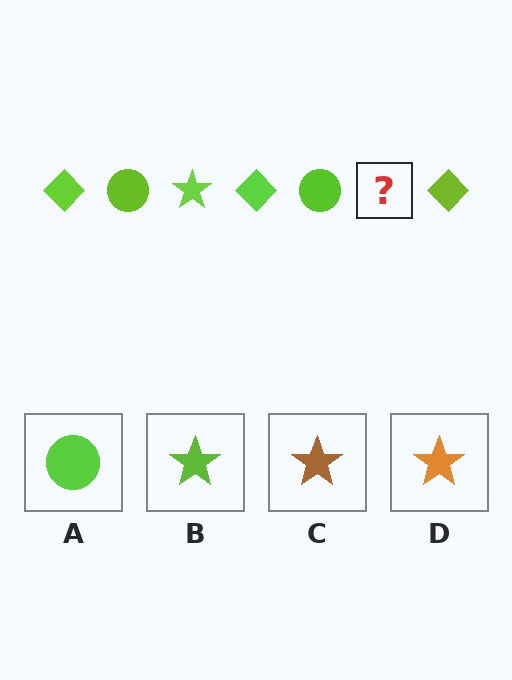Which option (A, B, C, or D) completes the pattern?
B.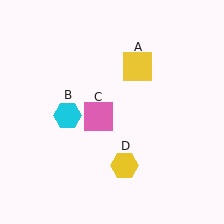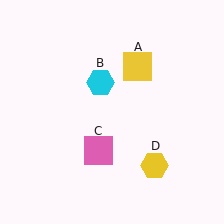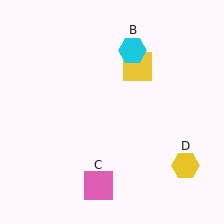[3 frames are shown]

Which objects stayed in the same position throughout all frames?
Yellow square (object A) remained stationary.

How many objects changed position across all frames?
3 objects changed position: cyan hexagon (object B), pink square (object C), yellow hexagon (object D).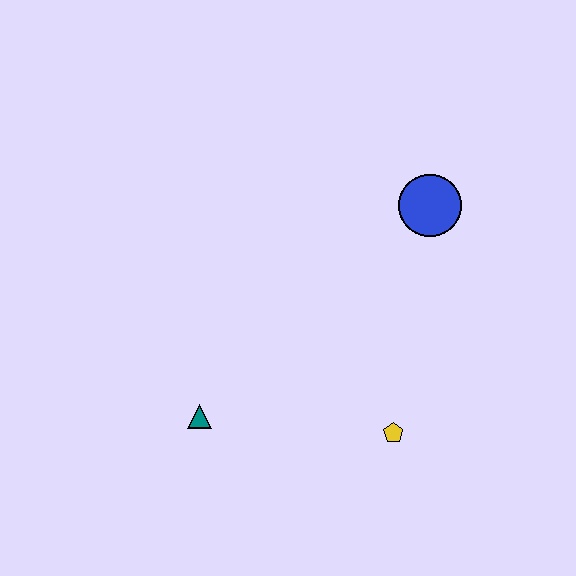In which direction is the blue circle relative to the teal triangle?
The blue circle is to the right of the teal triangle.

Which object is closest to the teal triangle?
The yellow pentagon is closest to the teal triangle.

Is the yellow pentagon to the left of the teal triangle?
No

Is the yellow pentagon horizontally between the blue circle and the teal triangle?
Yes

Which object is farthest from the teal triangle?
The blue circle is farthest from the teal triangle.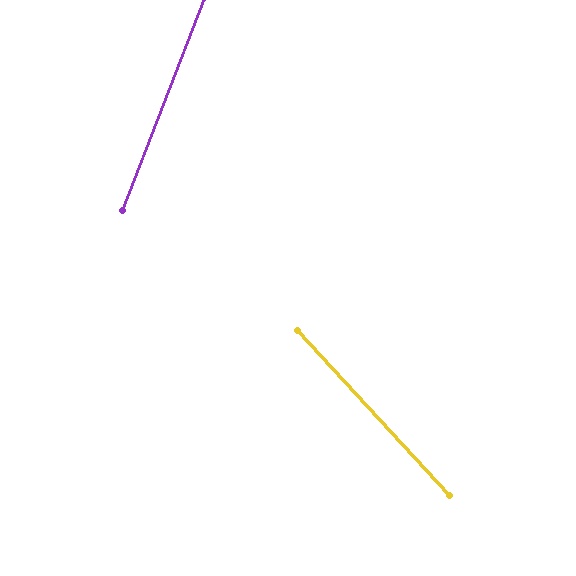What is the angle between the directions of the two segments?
Approximately 64 degrees.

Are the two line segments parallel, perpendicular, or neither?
Neither parallel nor perpendicular — they differ by about 64°.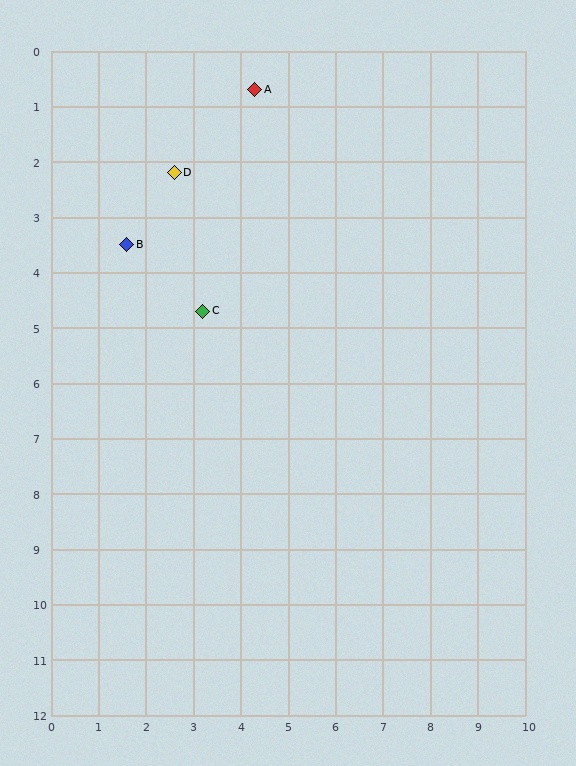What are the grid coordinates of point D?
Point D is at approximately (2.6, 2.2).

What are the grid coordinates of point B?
Point B is at approximately (1.6, 3.5).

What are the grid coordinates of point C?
Point C is at approximately (3.2, 4.7).